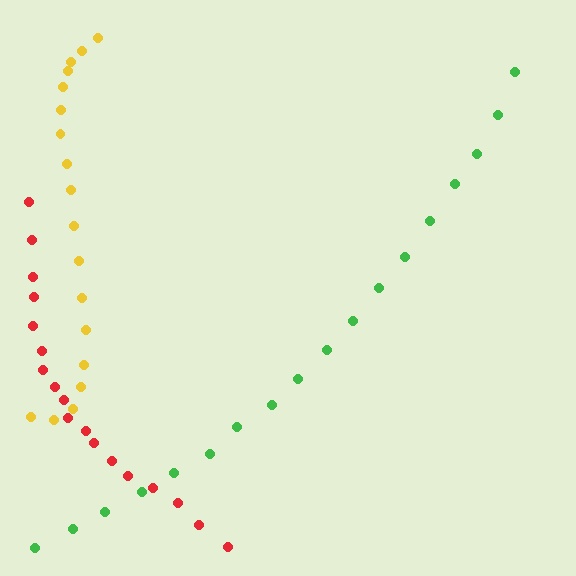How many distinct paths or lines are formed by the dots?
There are 3 distinct paths.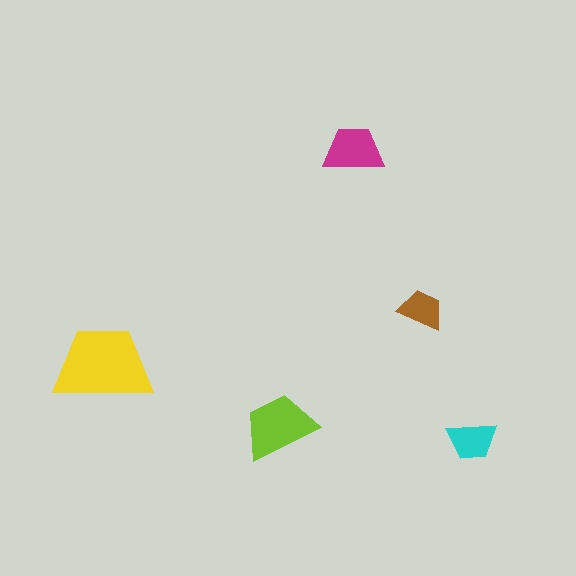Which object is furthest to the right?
The cyan trapezoid is rightmost.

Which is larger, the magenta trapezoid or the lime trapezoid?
The lime one.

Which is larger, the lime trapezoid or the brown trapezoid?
The lime one.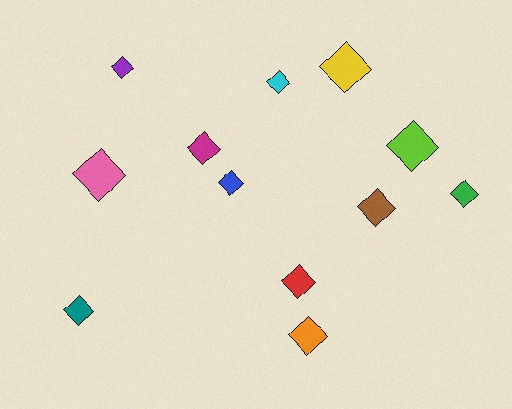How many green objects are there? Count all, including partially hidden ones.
There is 1 green object.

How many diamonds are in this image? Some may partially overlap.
There are 12 diamonds.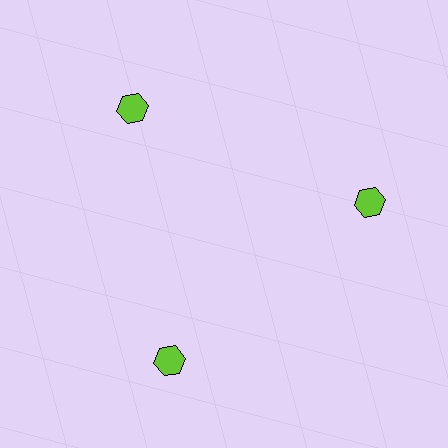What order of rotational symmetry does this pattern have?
This pattern has 3-fold rotational symmetry.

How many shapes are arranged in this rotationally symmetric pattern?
There are 3 shapes, arranged in 3 groups of 1.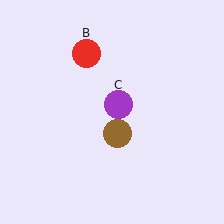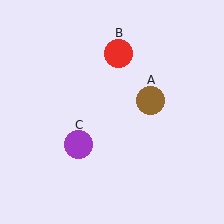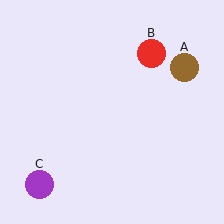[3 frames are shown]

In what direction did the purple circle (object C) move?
The purple circle (object C) moved down and to the left.